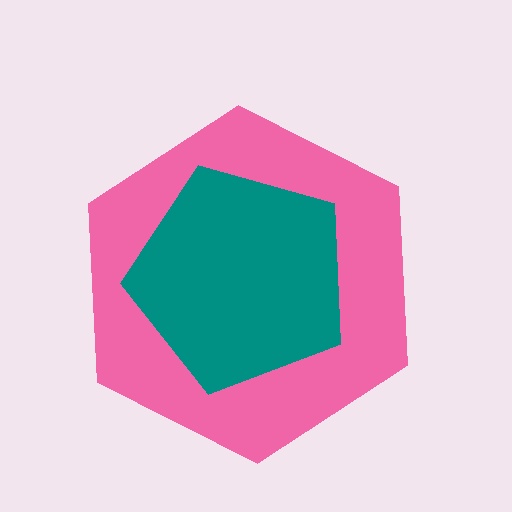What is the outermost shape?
The pink hexagon.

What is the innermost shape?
The teal pentagon.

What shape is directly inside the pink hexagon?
The teal pentagon.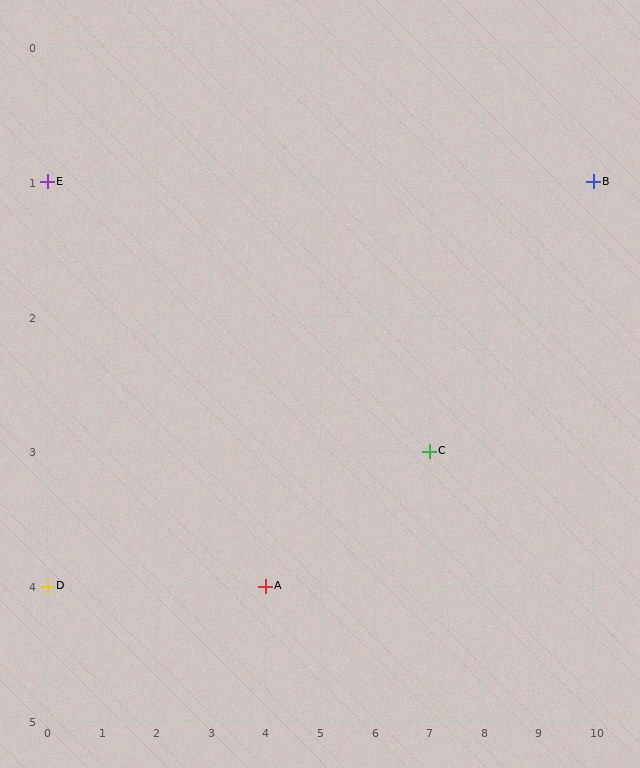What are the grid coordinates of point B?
Point B is at grid coordinates (10, 1).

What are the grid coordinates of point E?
Point E is at grid coordinates (0, 1).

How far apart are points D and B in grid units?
Points D and B are 10 columns and 3 rows apart (about 10.4 grid units diagonally).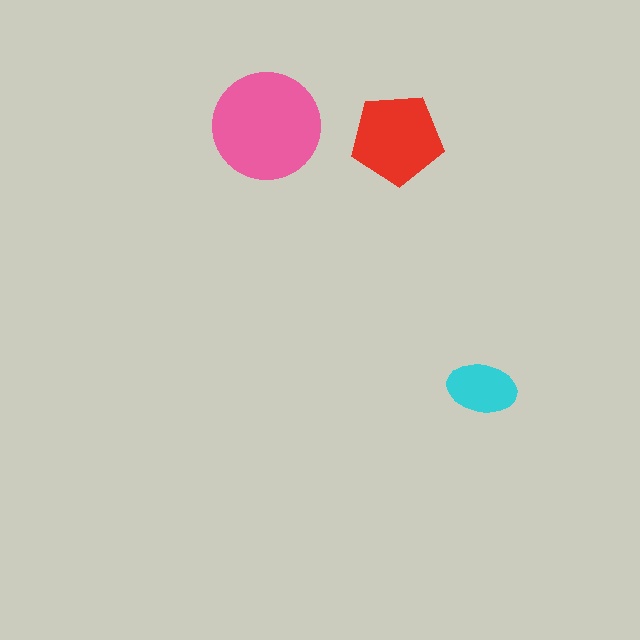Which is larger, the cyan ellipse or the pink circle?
The pink circle.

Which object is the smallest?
The cyan ellipse.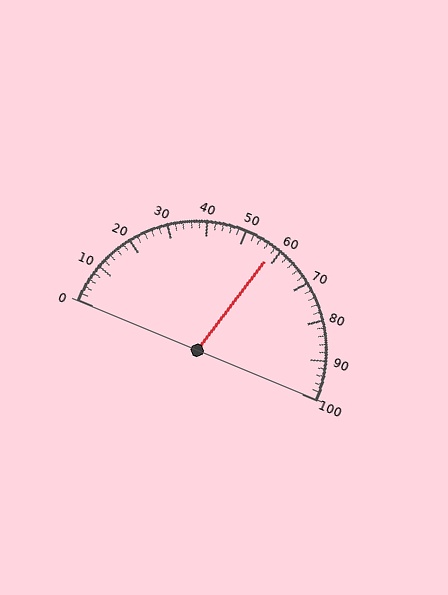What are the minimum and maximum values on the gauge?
The gauge ranges from 0 to 100.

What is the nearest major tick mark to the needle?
The nearest major tick mark is 60.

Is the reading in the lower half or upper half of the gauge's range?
The reading is in the upper half of the range (0 to 100).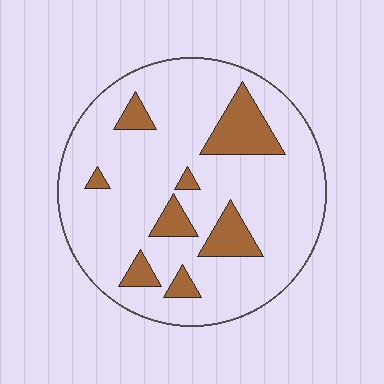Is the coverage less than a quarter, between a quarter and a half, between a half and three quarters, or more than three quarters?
Less than a quarter.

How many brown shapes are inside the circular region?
8.